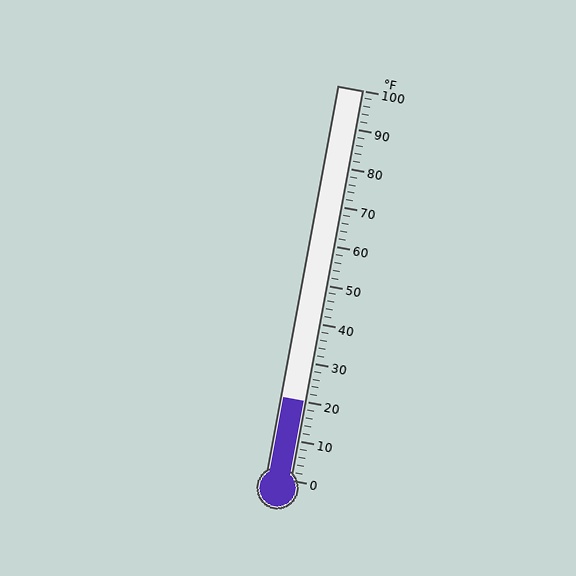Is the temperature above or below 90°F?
The temperature is below 90°F.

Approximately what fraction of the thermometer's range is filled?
The thermometer is filled to approximately 20% of its range.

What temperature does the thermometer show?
The thermometer shows approximately 20°F.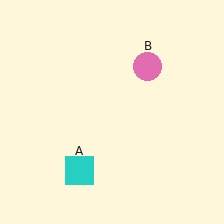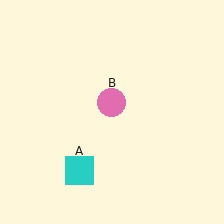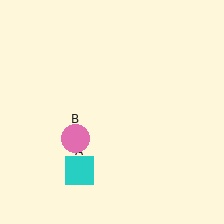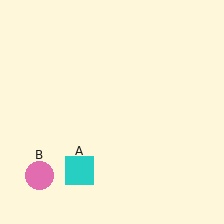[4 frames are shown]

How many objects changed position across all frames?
1 object changed position: pink circle (object B).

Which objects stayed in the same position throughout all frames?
Cyan square (object A) remained stationary.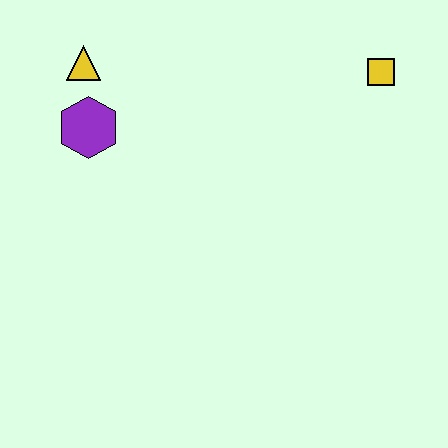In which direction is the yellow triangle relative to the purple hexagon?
The yellow triangle is above the purple hexagon.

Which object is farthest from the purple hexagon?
The yellow square is farthest from the purple hexagon.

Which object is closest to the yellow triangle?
The purple hexagon is closest to the yellow triangle.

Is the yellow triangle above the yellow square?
Yes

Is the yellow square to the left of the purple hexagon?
No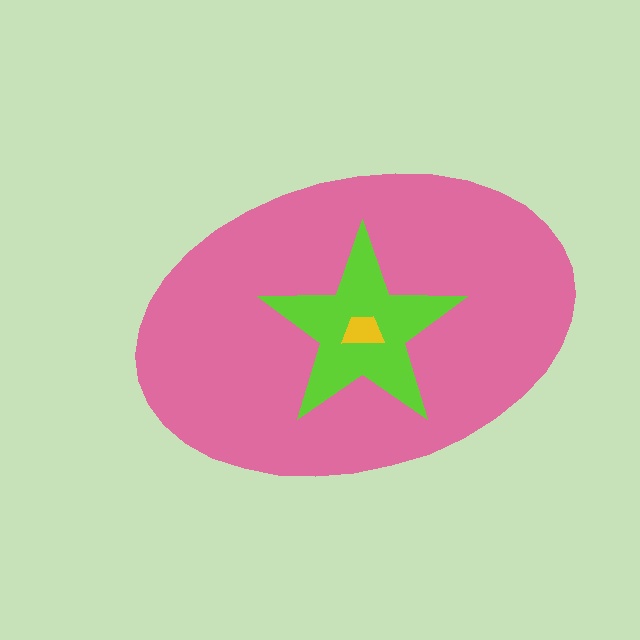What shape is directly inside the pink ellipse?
The lime star.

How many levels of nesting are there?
3.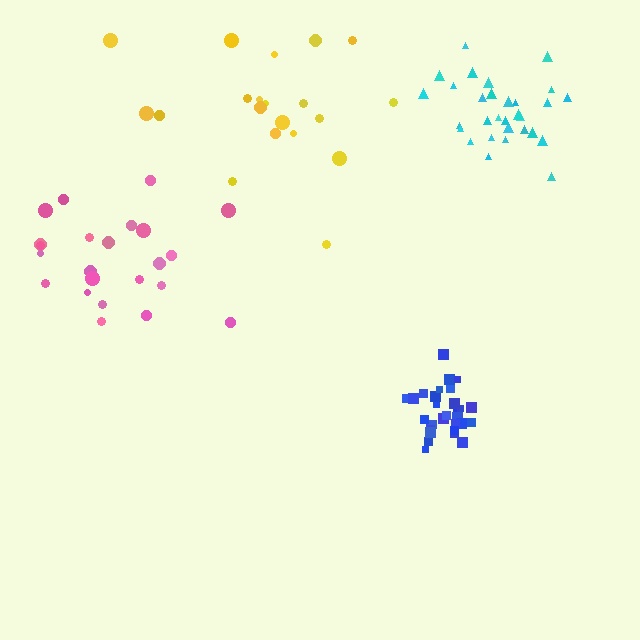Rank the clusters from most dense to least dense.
blue, cyan, pink, yellow.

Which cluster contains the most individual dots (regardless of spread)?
Blue (33).